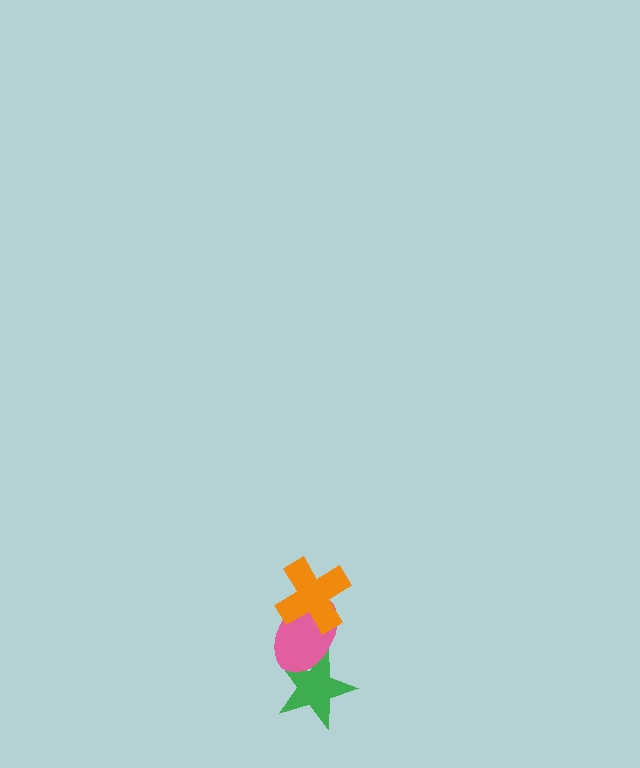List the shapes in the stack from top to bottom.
From top to bottom: the orange cross, the pink ellipse, the green star.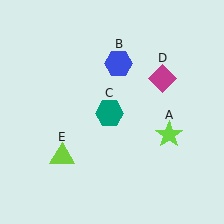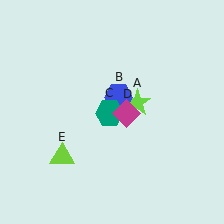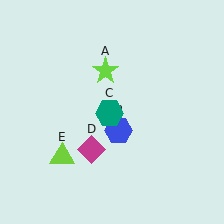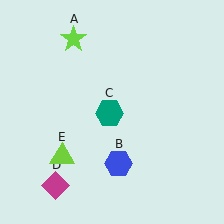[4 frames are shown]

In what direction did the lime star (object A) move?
The lime star (object A) moved up and to the left.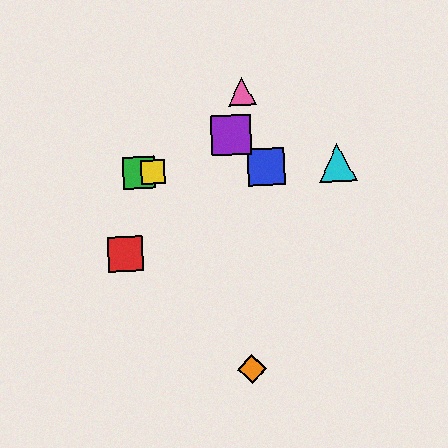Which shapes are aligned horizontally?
The blue square, the green square, the yellow square, the cyan triangle are aligned horizontally.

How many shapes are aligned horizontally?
4 shapes (the blue square, the green square, the yellow square, the cyan triangle) are aligned horizontally.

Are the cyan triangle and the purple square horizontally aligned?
No, the cyan triangle is at y≈163 and the purple square is at y≈135.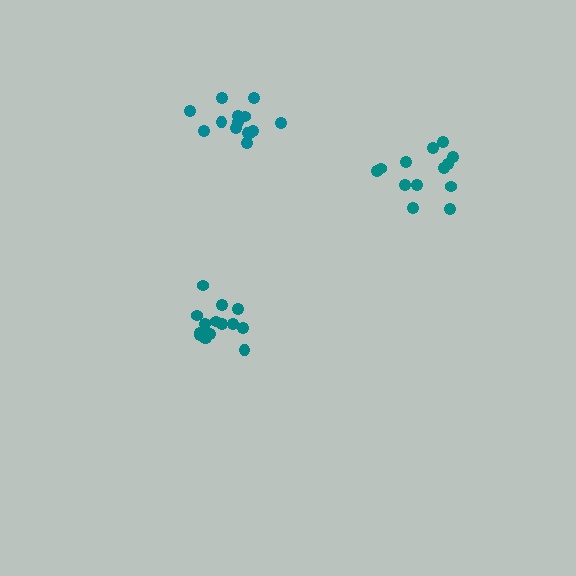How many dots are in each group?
Group 1: 13 dots, Group 2: 15 dots, Group 3: 14 dots (42 total).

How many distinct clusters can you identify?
There are 3 distinct clusters.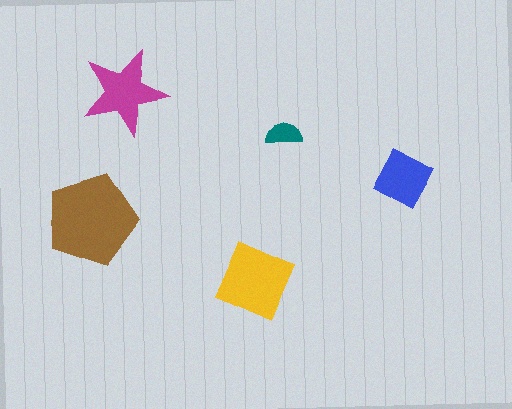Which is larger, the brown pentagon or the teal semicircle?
The brown pentagon.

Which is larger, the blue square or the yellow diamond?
The yellow diamond.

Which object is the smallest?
The teal semicircle.